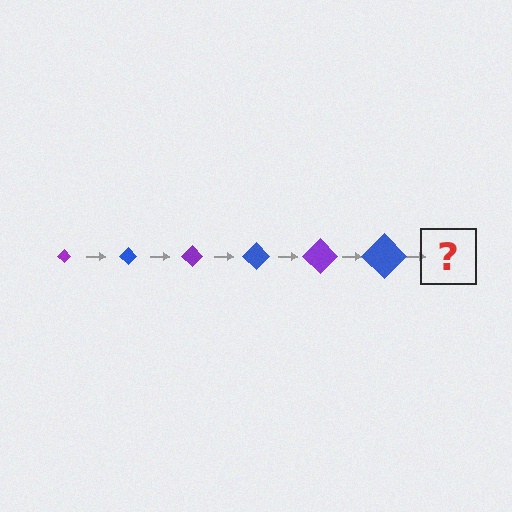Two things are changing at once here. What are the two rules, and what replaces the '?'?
The two rules are that the diamond grows larger each step and the color cycles through purple and blue. The '?' should be a purple diamond, larger than the previous one.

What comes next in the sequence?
The next element should be a purple diamond, larger than the previous one.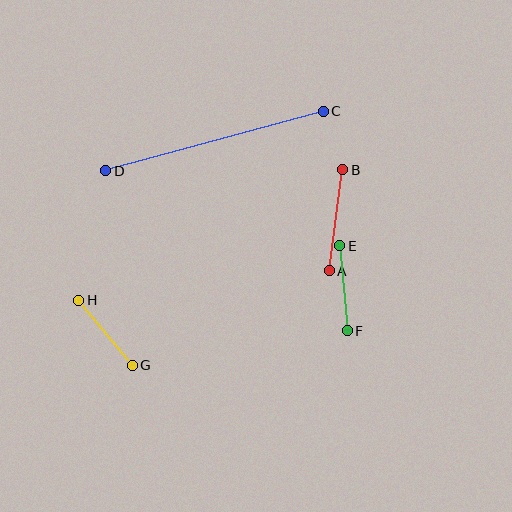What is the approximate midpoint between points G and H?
The midpoint is at approximately (105, 333) pixels.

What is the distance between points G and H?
The distance is approximately 85 pixels.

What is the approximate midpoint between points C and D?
The midpoint is at approximately (215, 141) pixels.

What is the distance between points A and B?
The distance is approximately 102 pixels.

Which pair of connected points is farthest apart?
Points C and D are farthest apart.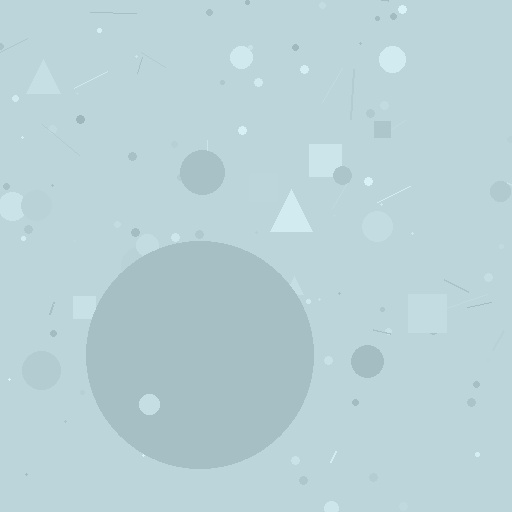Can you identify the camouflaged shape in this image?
The camouflaged shape is a circle.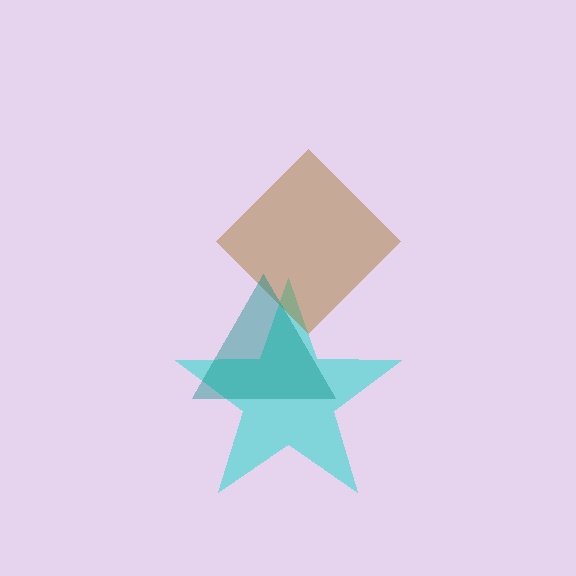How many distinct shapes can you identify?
There are 3 distinct shapes: a cyan star, a brown diamond, a teal triangle.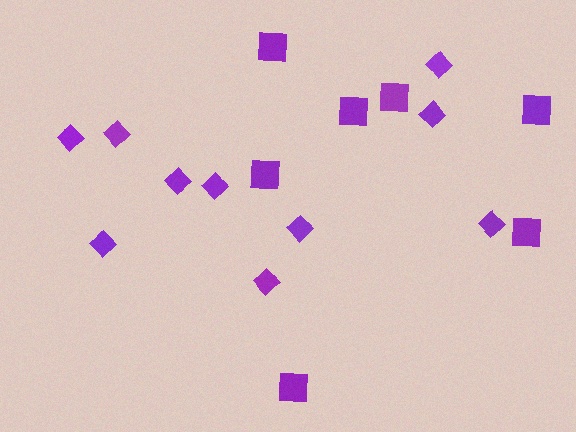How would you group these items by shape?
There are 2 groups: one group of diamonds (10) and one group of squares (7).